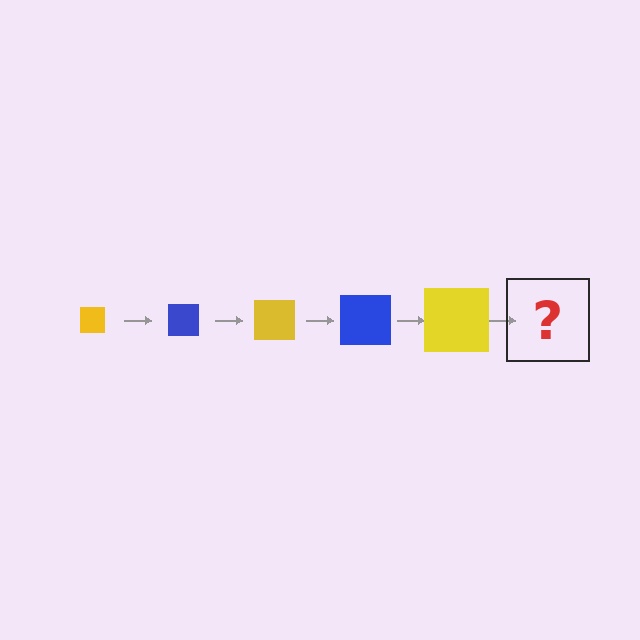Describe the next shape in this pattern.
It should be a blue square, larger than the previous one.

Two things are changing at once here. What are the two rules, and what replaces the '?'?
The two rules are that the square grows larger each step and the color cycles through yellow and blue. The '?' should be a blue square, larger than the previous one.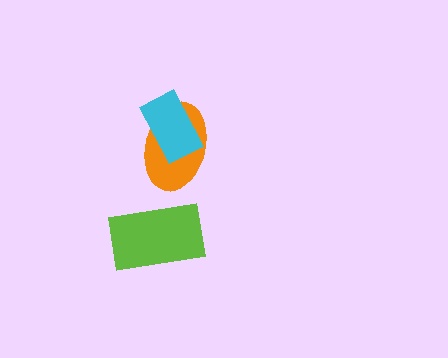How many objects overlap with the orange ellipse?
1 object overlaps with the orange ellipse.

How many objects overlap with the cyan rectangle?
1 object overlaps with the cyan rectangle.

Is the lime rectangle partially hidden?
No, no other shape covers it.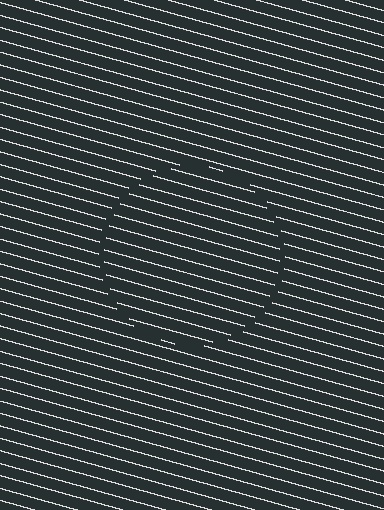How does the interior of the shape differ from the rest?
The interior of the shape contains the same grating, shifted by half a period — the contour is defined by the phase discontinuity where line-ends from the inner and outer gratings abut.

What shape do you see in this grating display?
An illusory circle. The interior of the shape contains the same grating, shifted by half a period — the contour is defined by the phase discontinuity where line-ends from the inner and outer gratings abut.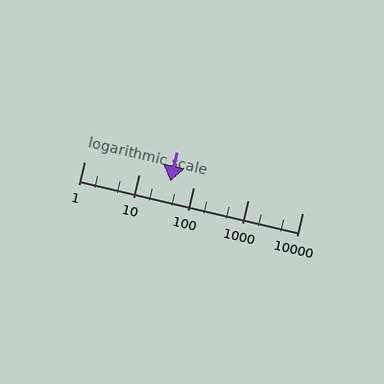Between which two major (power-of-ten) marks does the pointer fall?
The pointer is between 10 and 100.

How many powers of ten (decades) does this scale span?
The scale spans 4 decades, from 1 to 10000.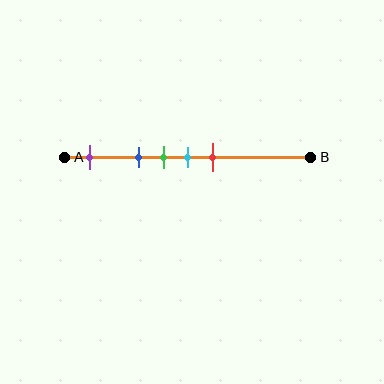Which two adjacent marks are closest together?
The green and cyan marks are the closest adjacent pair.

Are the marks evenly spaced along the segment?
No, the marks are not evenly spaced.